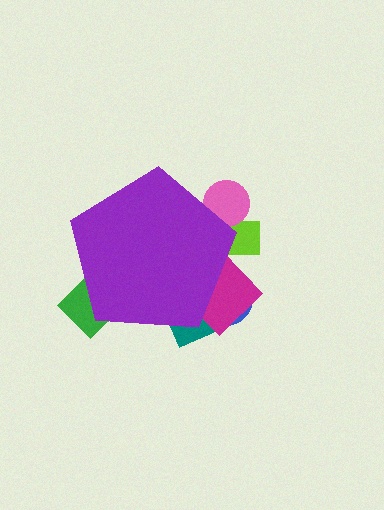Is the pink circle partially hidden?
Yes, the pink circle is partially hidden behind the purple pentagon.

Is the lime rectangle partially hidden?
Yes, the lime rectangle is partially hidden behind the purple pentagon.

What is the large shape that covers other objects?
A purple pentagon.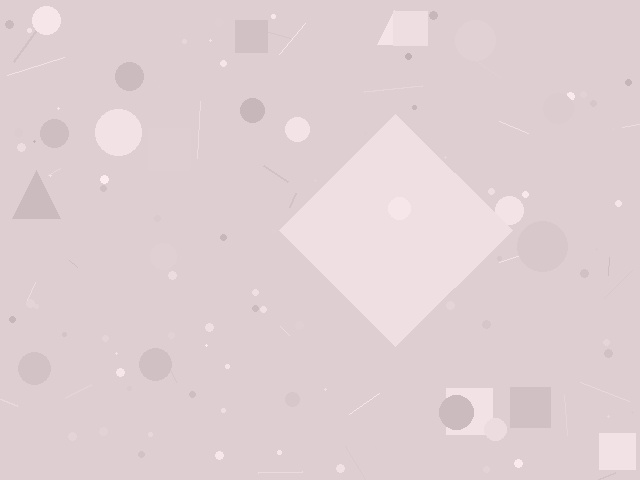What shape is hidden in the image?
A diamond is hidden in the image.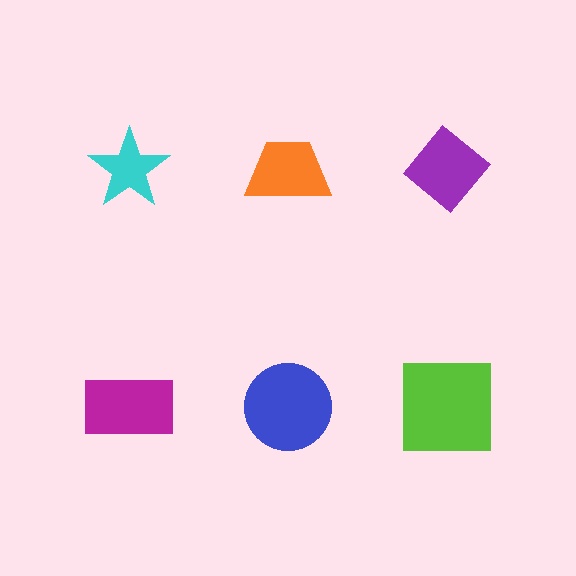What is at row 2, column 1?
A magenta rectangle.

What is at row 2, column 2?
A blue circle.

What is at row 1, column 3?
A purple diamond.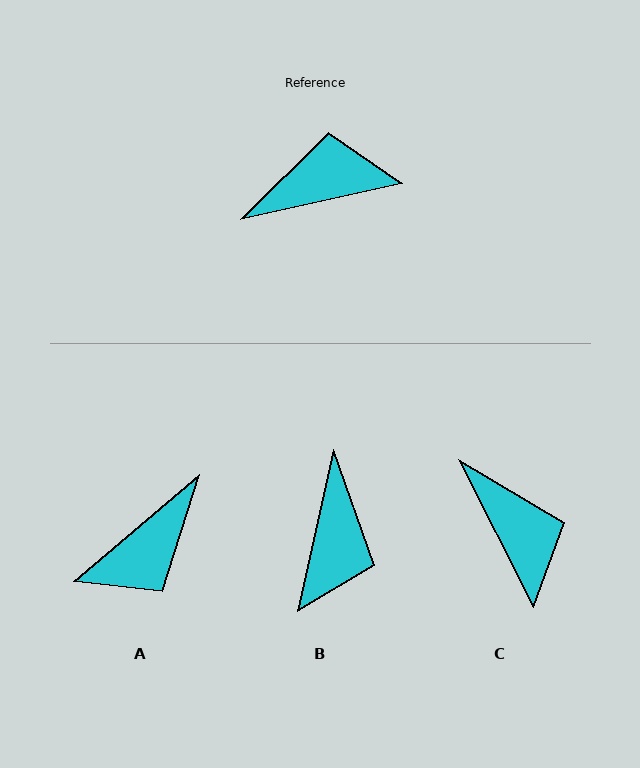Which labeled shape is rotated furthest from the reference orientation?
A, about 152 degrees away.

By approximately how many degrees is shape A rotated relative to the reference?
Approximately 152 degrees clockwise.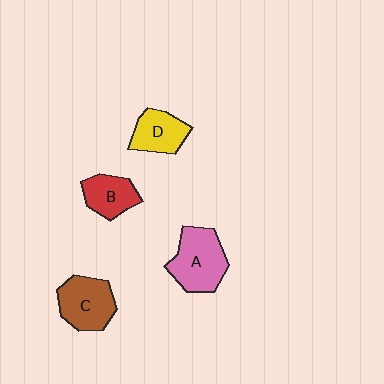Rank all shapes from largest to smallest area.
From largest to smallest: A (pink), C (brown), D (yellow), B (red).